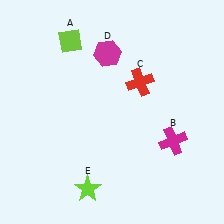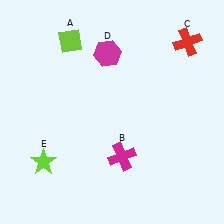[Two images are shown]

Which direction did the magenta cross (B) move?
The magenta cross (B) moved left.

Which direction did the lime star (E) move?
The lime star (E) moved left.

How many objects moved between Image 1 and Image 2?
3 objects moved between the two images.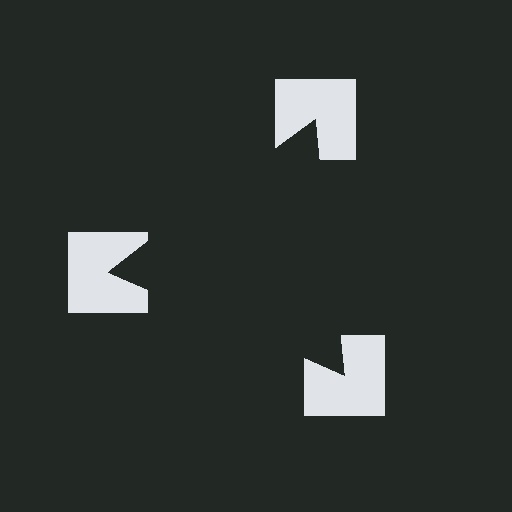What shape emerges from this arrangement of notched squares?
An illusory triangle — its edges are inferred from the aligned wedge cuts in the notched squares, not physically drawn.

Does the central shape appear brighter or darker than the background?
It typically appears slightly darker than the background, even though no actual brightness change is drawn.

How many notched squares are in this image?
There are 3 — one at each vertex of the illusory triangle.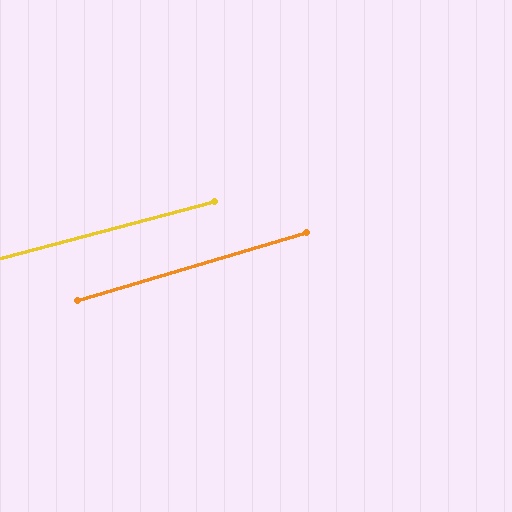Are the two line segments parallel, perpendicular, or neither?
Parallel — their directions differ by only 1.5°.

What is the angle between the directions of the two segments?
Approximately 1 degree.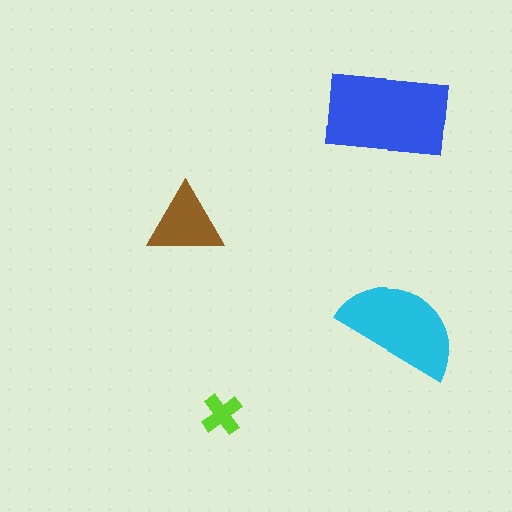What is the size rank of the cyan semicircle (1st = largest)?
2nd.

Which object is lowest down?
The lime cross is bottommost.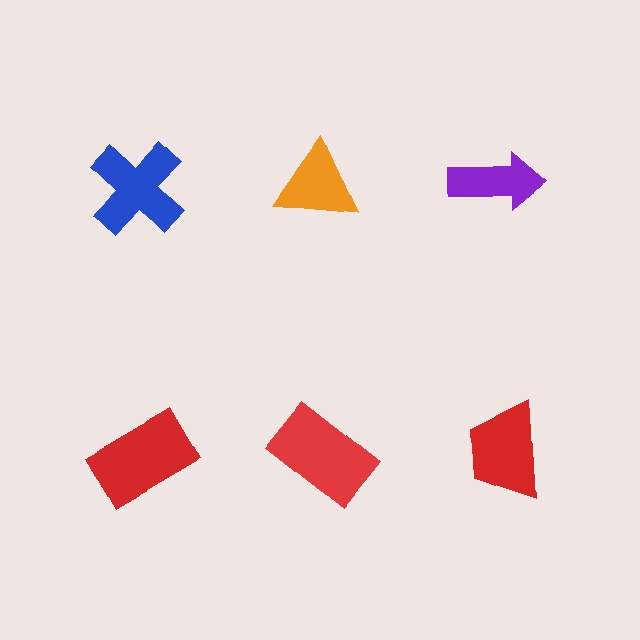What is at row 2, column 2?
A red rectangle.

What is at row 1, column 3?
A purple arrow.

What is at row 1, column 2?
An orange triangle.